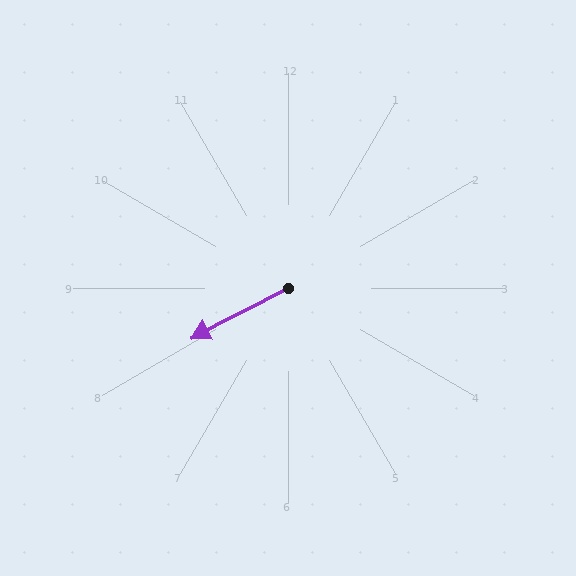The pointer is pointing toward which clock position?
Roughly 8 o'clock.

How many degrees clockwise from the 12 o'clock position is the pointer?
Approximately 243 degrees.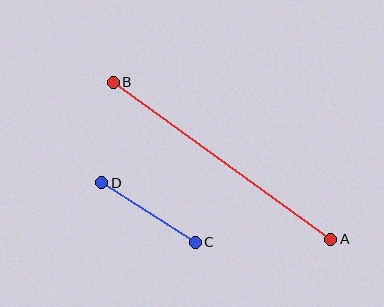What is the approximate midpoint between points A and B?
The midpoint is at approximately (222, 161) pixels.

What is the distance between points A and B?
The distance is approximately 268 pixels.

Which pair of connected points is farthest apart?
Points A and B are farthest apart.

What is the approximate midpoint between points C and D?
The midpoint is at approximately (149, 212) pixels.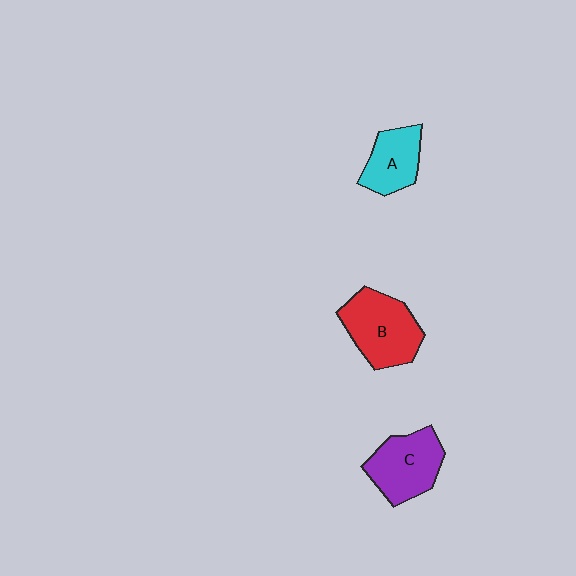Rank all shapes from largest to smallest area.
From largest to smallest: B (red), C (purple), A (cyan).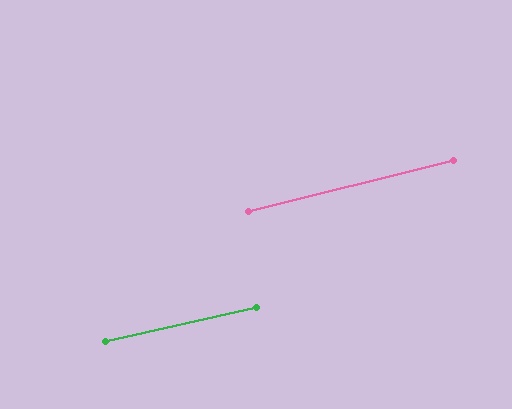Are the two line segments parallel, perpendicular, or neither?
Parallel — their directions differ by only 1.1°.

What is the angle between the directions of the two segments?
Approximately 1 degree.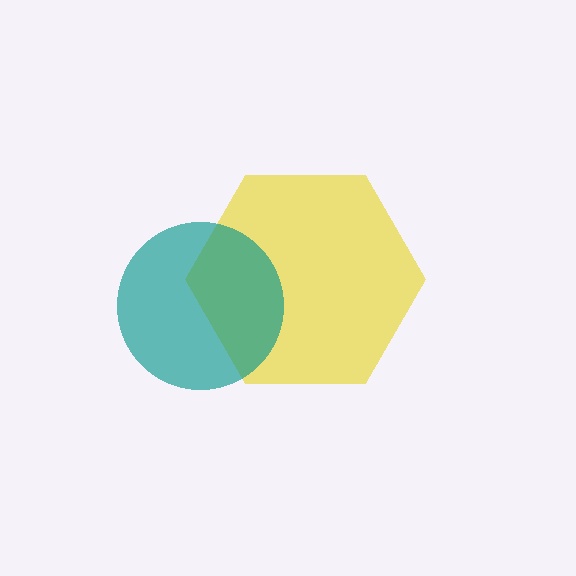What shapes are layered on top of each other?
The layered shapes are: a yellow hexagon, a teal circle.